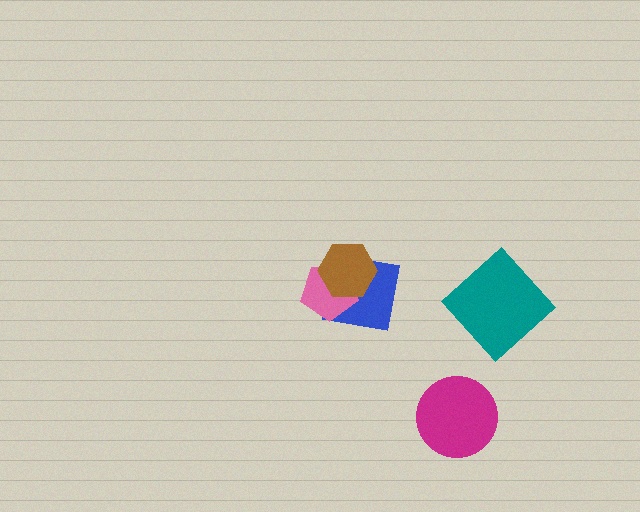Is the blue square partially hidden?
Yes, it is partially covered by another shape.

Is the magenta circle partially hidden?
No, no other shape covers it.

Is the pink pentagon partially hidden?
Yes, it is partially covered by another shape.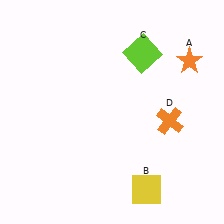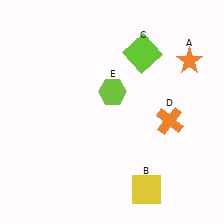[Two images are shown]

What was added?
A lime hexagon (E) was added in Image 2.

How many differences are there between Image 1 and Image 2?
There is 1 difference between the two images.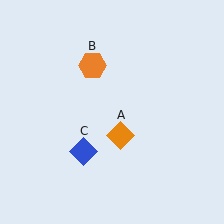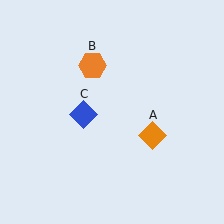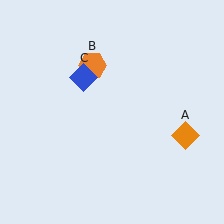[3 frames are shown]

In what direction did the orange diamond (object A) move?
The orange diamond (object A) moved right.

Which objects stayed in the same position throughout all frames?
Orange hexagon (object B) remained stationary.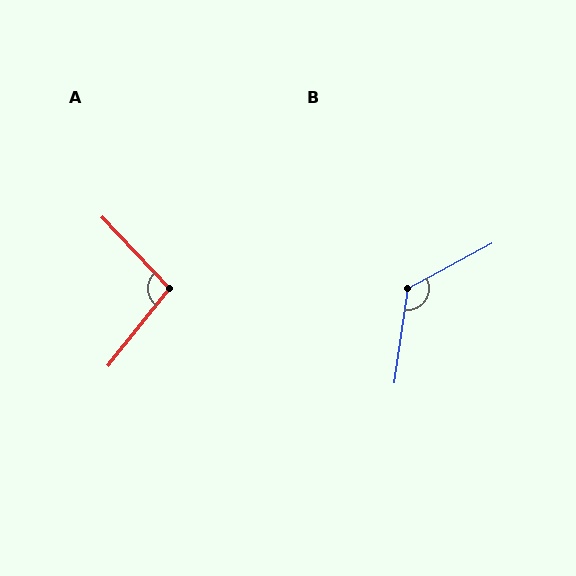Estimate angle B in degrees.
Approximately 127 degrees.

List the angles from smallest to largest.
A (98°), B (127°).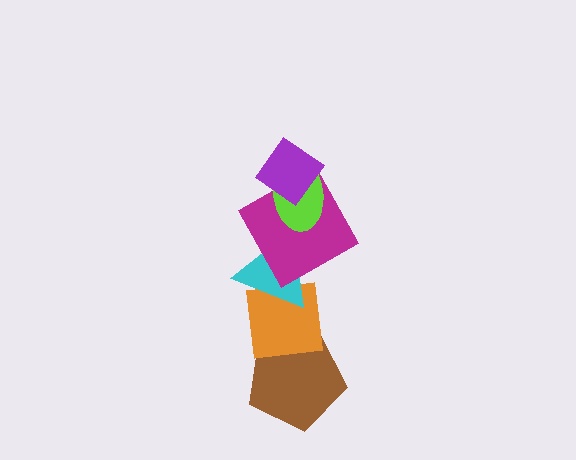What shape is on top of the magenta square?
The lime ellipse is on top of the magenta square.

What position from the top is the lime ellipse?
The lime ellipse is 2nd from the top.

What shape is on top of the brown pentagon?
The orange square is on top of the brown pentagon.